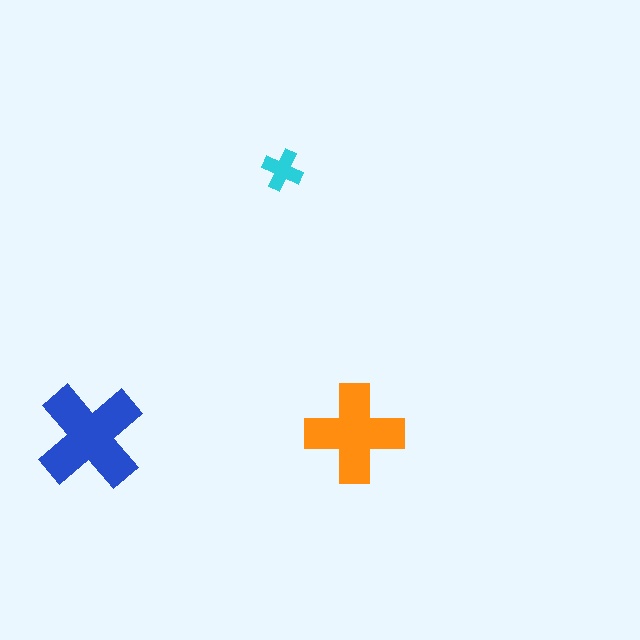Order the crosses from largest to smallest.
the blue one, the orange one, the cyan one.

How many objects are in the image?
There are 3 objects in the image.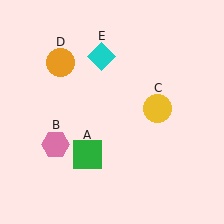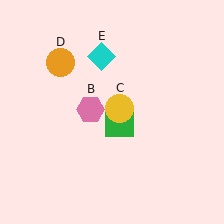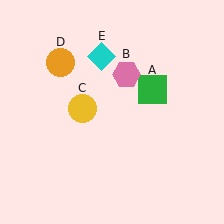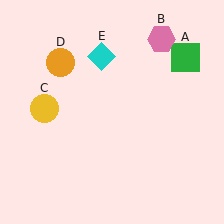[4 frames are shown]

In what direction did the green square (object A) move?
The green square (object A) moved up and to the right.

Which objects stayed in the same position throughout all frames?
Orange circle (object D) and cyan diamond (object E) remained stationary.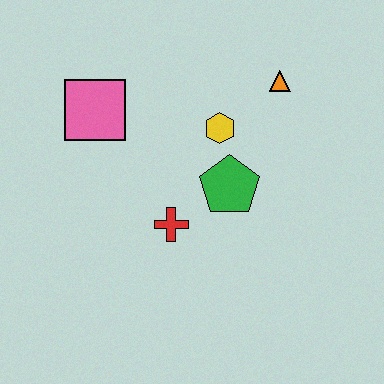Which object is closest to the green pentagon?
The yellow hexagon is closest to the green pentagon.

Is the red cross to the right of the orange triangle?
No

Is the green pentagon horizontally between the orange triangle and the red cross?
Yes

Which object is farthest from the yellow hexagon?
The pink square is farthest from the yellow hexagon.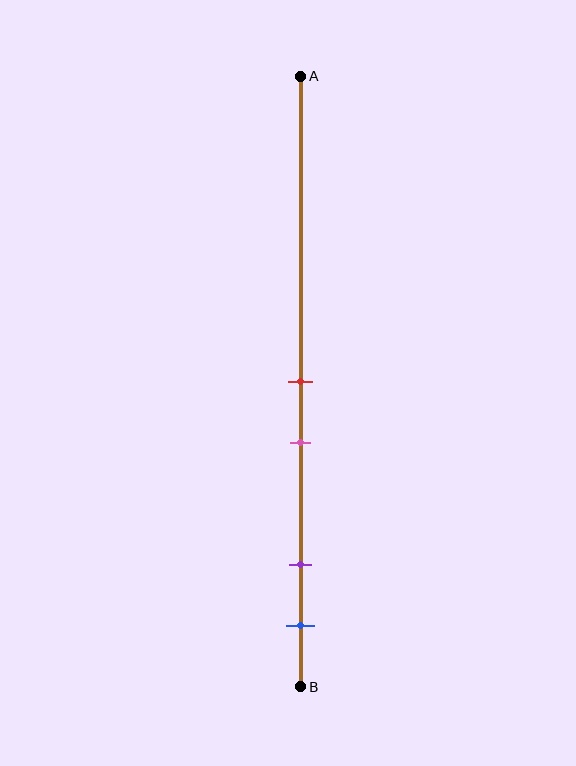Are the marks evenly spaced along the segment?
No, the marks are not evenly spaced.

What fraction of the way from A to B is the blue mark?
The blue mark is approximately 90% (0.9) of the way from A to B.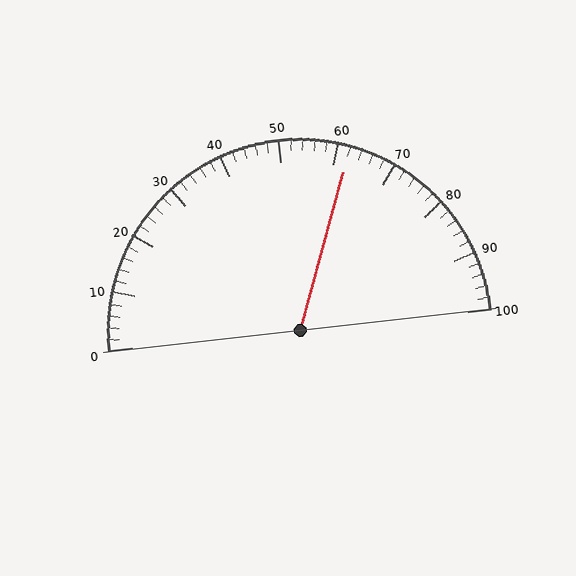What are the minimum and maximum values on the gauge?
The gauge ranges from 0 to 100.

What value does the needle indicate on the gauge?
The needle indicates approximately 62.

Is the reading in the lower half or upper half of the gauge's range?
The reading is in the upper half of the range (0 to 100).